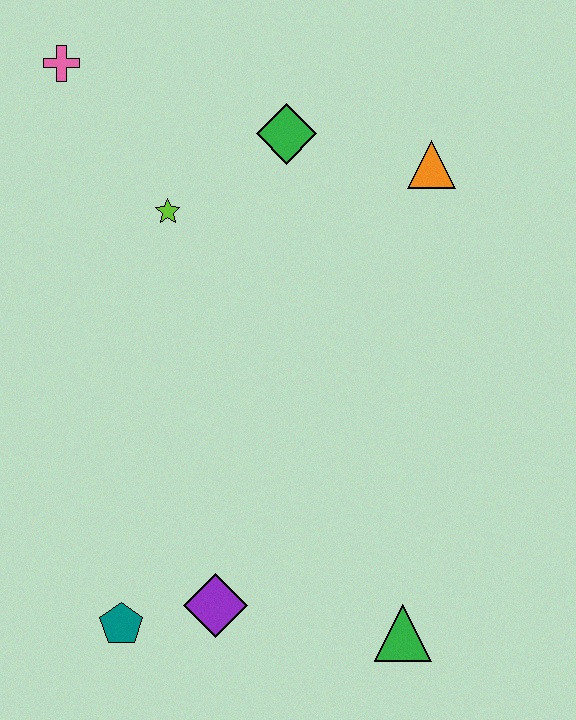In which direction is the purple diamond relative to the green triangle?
The purple diamond is to the left of the green triangle.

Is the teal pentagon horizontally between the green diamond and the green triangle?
No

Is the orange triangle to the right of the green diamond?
Yes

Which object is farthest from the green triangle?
The pink cross is farthest from the green triangle.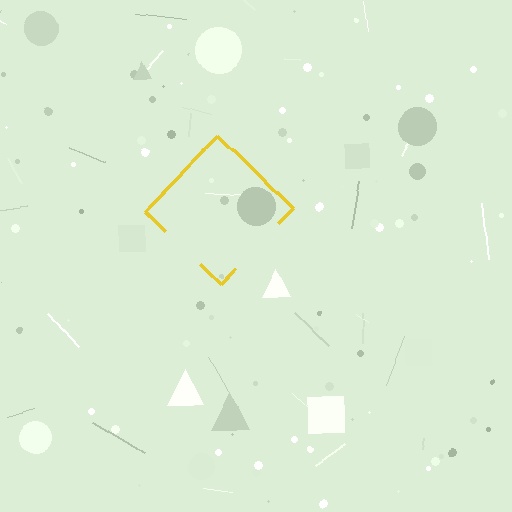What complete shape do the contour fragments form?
The contour fragments form a diamond.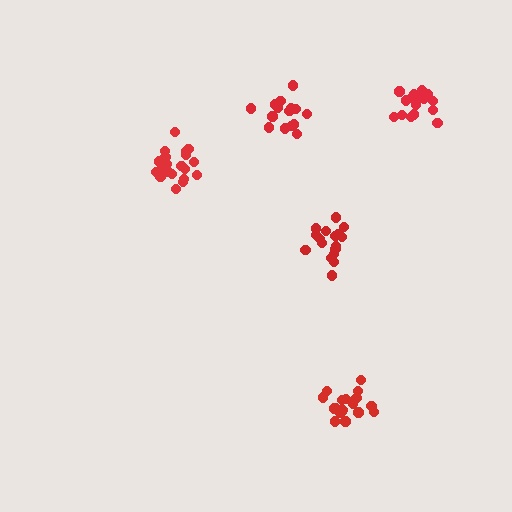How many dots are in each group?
Group 1: 17 dots, Group 2: 21 dots, Group 3: 18 dots, Group 4: 15 dots, Group 5: 17 dots (88 total).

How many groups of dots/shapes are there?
There are 5 groups.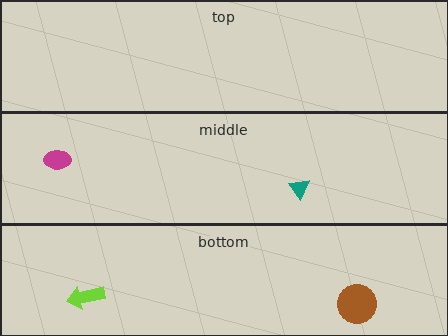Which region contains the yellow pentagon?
The bottom region.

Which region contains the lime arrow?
The bottom region.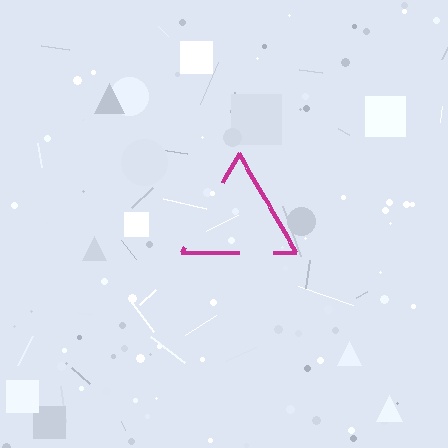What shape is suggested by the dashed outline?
The dashed outline suggests a triangle.